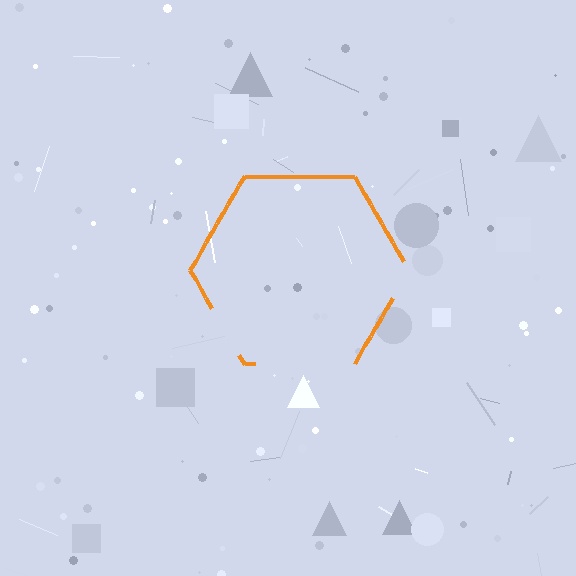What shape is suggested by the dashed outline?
The dashed outline suggests a hexagon.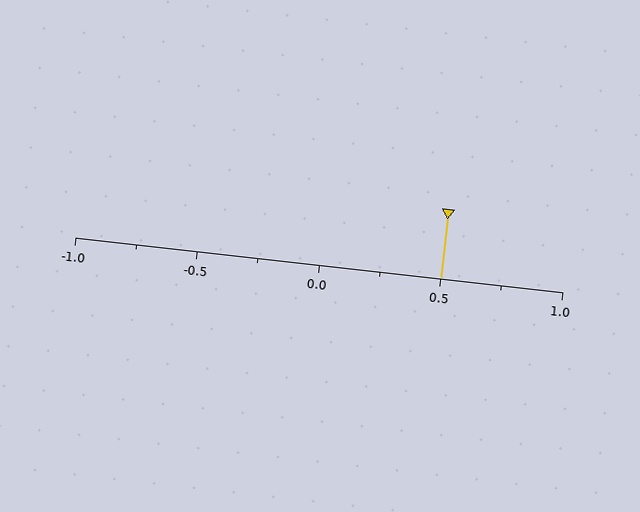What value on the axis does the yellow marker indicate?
The marker indicates approximately 0.5.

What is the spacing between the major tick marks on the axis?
The major ticks are spaced 0.5 apart.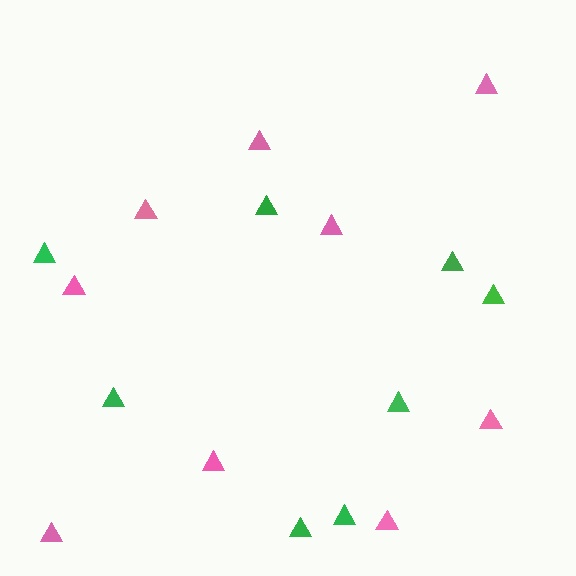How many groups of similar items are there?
There are 2 groups: one group of pink triangles (9) and one group of green triangles (8).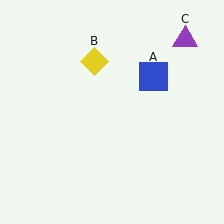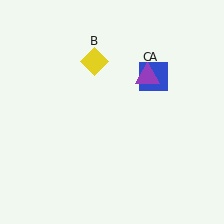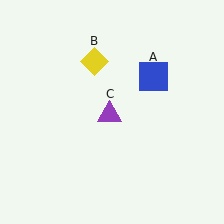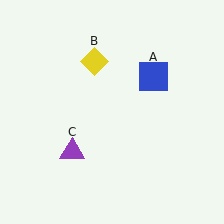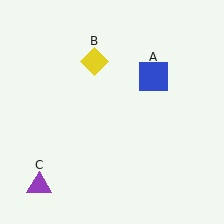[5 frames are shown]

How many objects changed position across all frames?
1 object changed position: purple triangle (object C).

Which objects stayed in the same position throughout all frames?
Blue square (object A) and yellow diamond (object B) remained stationary.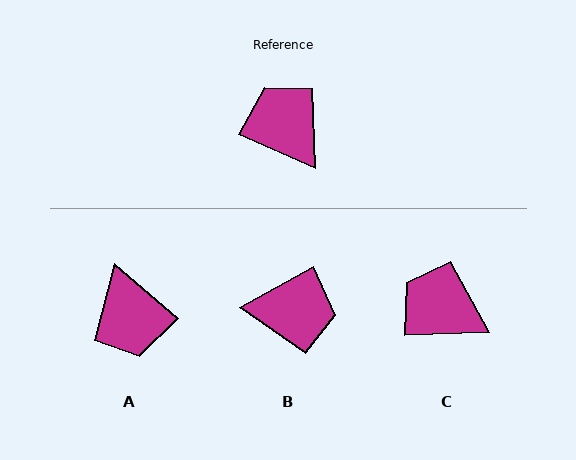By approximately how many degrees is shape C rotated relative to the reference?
Approximately 26 degrees counter-clockwise.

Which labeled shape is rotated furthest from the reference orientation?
A, about 163 degrees away.